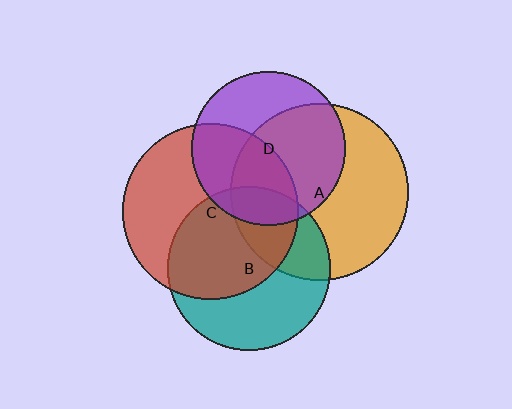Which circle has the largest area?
Circle A (orange).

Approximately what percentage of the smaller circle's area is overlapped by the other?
Approximately 40%.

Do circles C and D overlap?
Yes.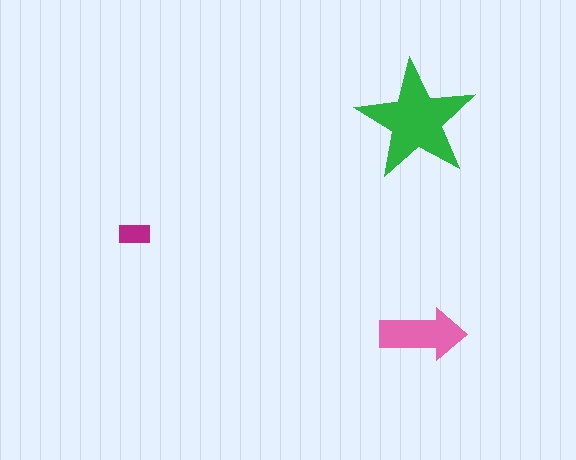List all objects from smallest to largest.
The magenta rectangle, the pink arrow, the green star.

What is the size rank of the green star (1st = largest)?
1st.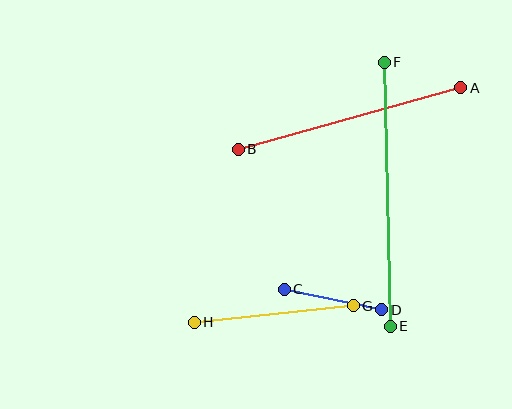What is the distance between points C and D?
The distance is approximately 100 pixels.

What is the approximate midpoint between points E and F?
The midpoint is at approximately (387, 194) pixels.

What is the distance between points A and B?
The distance is approximately 231 pixels.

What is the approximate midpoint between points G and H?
The midpoint is at approximately (274, 314) pixels.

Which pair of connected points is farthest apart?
Points E and F are farthest apart.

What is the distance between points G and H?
The distance is approximately 160 pixels.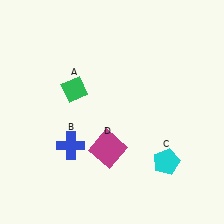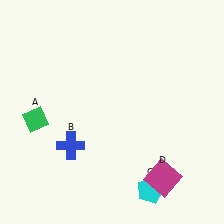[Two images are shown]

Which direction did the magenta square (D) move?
The magenta square (D) moved right.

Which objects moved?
The objects that moved are: the green diamond (A), the cyan pentagon (C), the magenta square (D).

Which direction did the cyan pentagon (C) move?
The cyan pentagon (C) moved down.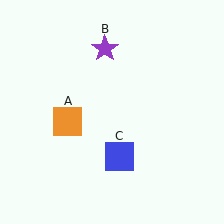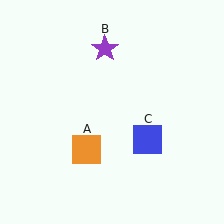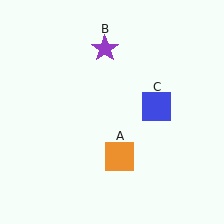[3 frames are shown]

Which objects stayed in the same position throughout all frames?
Purple star (object B) remained stationary.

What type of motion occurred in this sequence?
The orange square (object A), blue square (object C) rotated counterclockwise around the center of the scene.